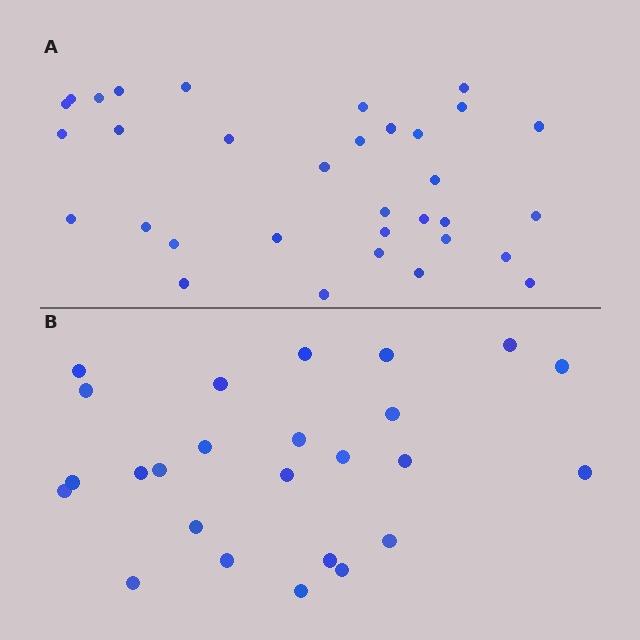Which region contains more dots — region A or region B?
Region A (the top region) has more dots.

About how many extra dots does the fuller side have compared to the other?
Region A has roughly 8 or so more dots than region B.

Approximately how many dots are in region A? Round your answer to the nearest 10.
About 30 dots. (The exact count is 33, which rounds to 30.)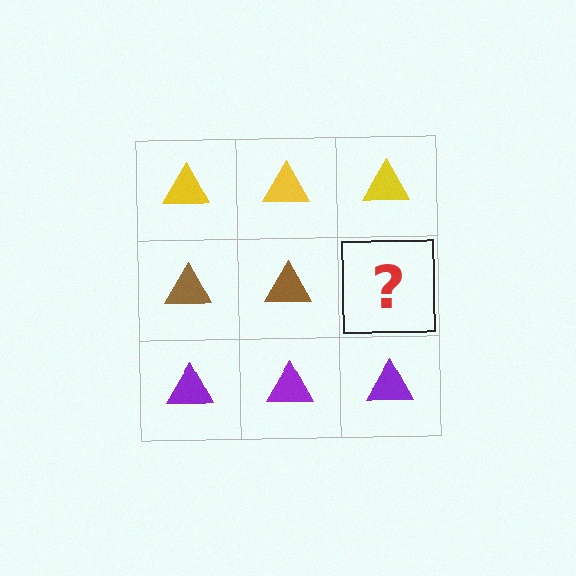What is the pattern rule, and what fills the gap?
The rule is that each row has a consistent color. The gap should be filled with a brown triangle.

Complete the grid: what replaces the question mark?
The question mark should be replaced with a brown triangle.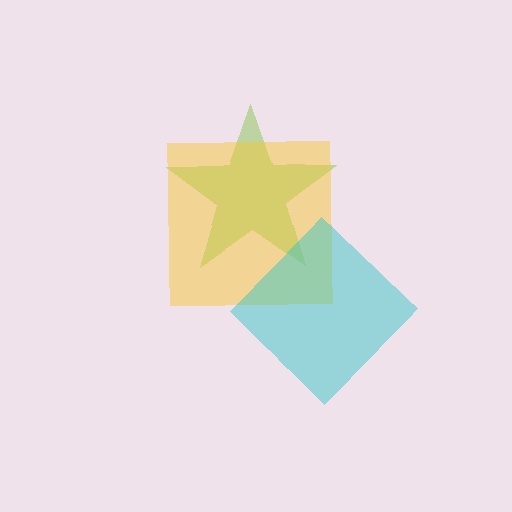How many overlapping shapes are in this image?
There are 3 overlapping shapes in the image.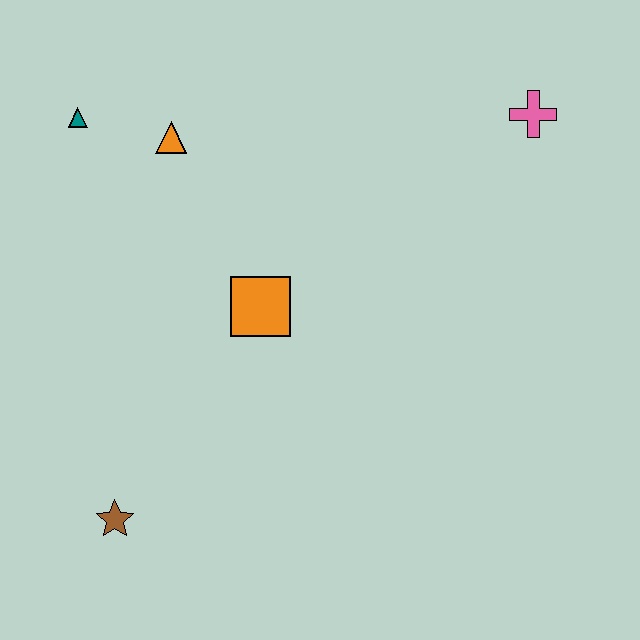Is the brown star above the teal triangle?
No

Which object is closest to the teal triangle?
The orange triangle is closest to the teal triangle.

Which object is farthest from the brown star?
The pink cross is farthest from the brown star.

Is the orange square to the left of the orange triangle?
No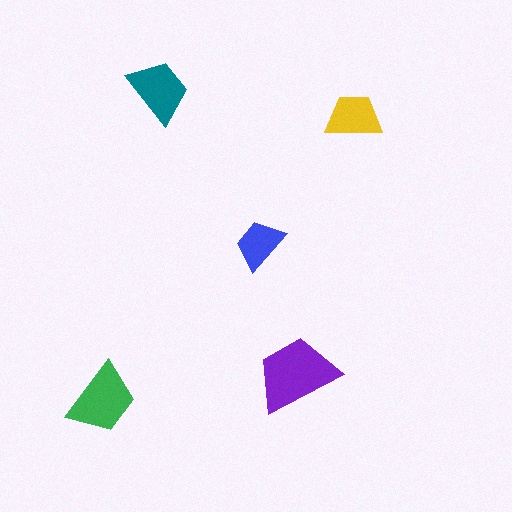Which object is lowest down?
The green trapezoid is bottommost.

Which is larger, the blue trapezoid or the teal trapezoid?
The teal one.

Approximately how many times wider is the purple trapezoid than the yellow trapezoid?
About 1.5 times wider.